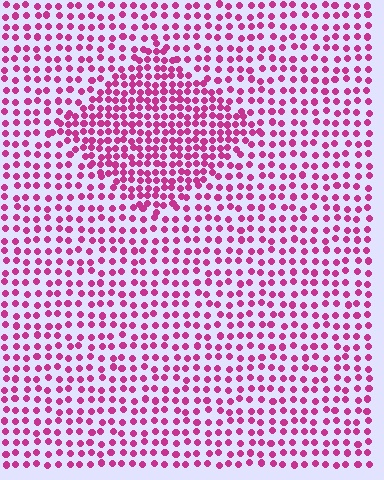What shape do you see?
I see a diamond.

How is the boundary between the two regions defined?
The boundary is defined by a change in element density (approximately 1.8x ratio). All elements are the same color, size, and shape.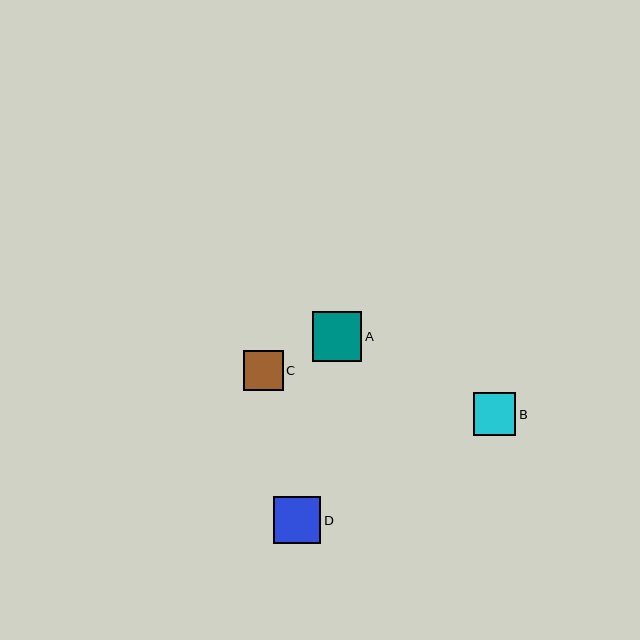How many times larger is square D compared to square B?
Square D is approximately 1.1 times the size of square B.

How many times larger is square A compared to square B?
Square A is approximately 1.2 times the size of square B.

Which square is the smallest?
Square C is the smallest with a size of approximately 40 pixels.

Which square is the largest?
Square A is the largest with a size of approximately 49 pixels.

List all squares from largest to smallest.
From largest to smallest: A, D, B, C.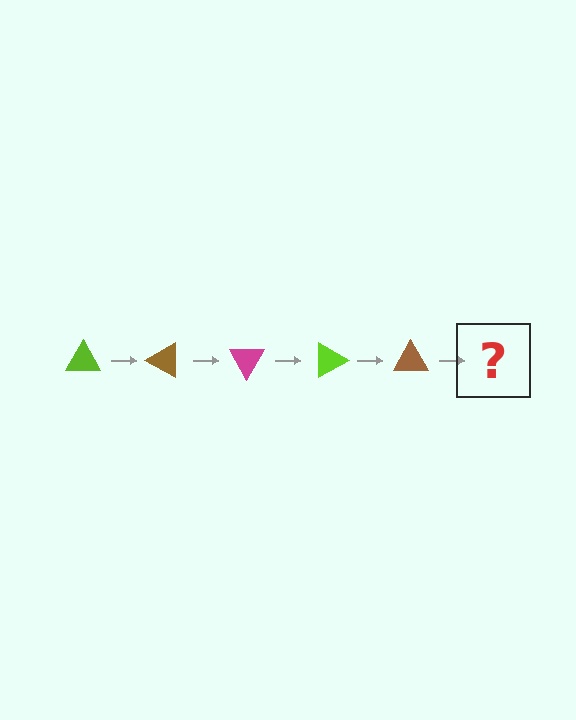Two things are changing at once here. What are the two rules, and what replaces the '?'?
The two rules are that it rotates 30 degrees each step and the color cycles through lime, brown, and magenta. The '?' should be a magenta triangle, rotated 150 degrees from the start.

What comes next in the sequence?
The next element should be a magenta triangle, rotated 150 degrees from the start.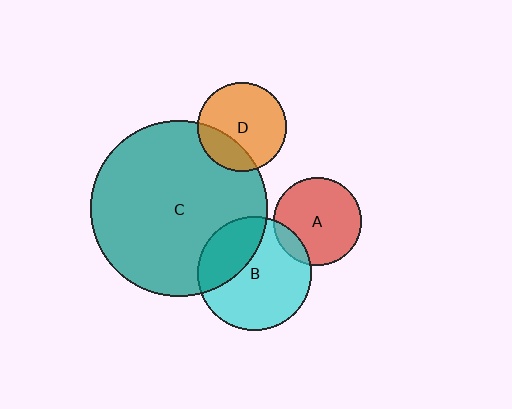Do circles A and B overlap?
Yes.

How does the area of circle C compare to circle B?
Approximately 2.4 times.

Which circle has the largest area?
Circle C (teal).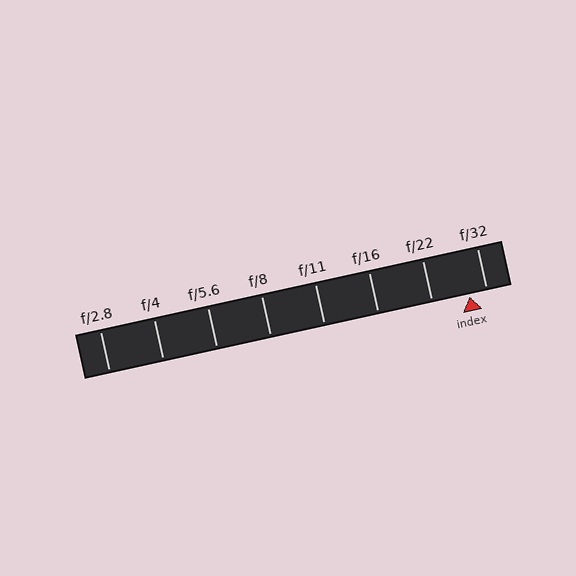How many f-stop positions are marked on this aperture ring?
There are 8 f-stop positions marked.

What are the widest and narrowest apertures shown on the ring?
The widest aperture shown is f/2.8 and the narrowest is f/32.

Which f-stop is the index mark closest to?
The index mark is closest to f/32.